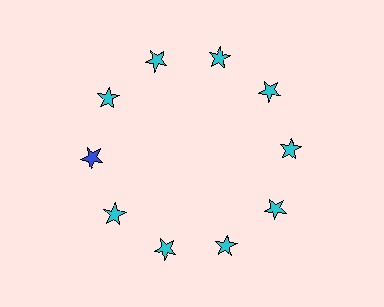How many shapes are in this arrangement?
There are 10 shapes arranged in a ring pattern.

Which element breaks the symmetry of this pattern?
The blue star at roughly the 9 o'clock position breaks the symmetry. All other shapes are cyan stars.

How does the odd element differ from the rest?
It has a different color: blue instead of cyan.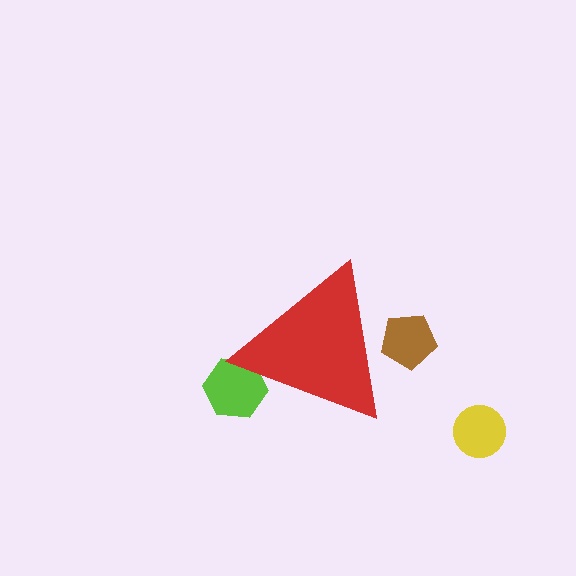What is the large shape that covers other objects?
A red triangle.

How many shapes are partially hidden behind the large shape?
2 shapes are partially hidden.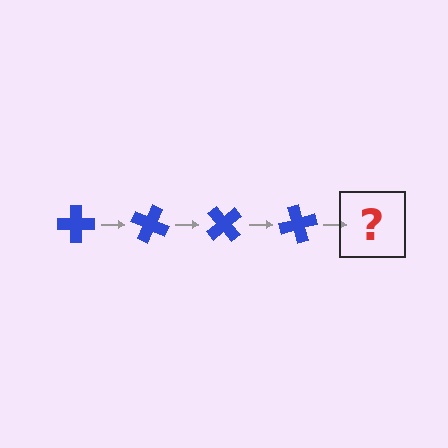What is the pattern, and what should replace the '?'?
The pattern is that the cross rotates 25 degrees each step. The '?' should be a blue cross rotated 100 degrees.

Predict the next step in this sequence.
The next step is a blue cross rotated 100 degrees.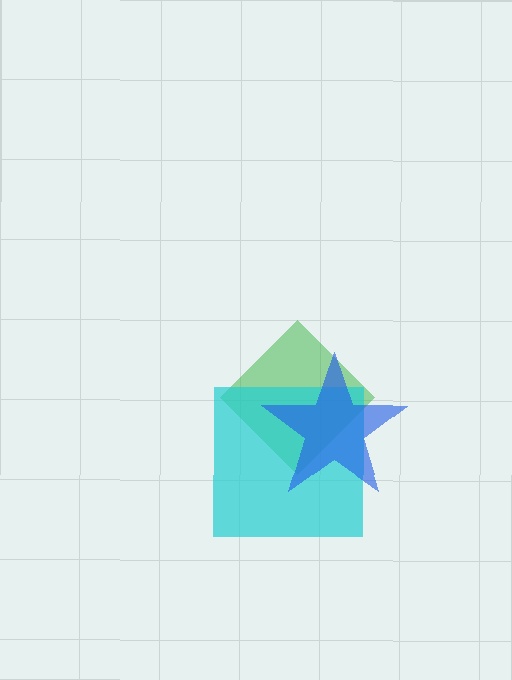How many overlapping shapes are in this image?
There are 3 overlapping shapes in the image.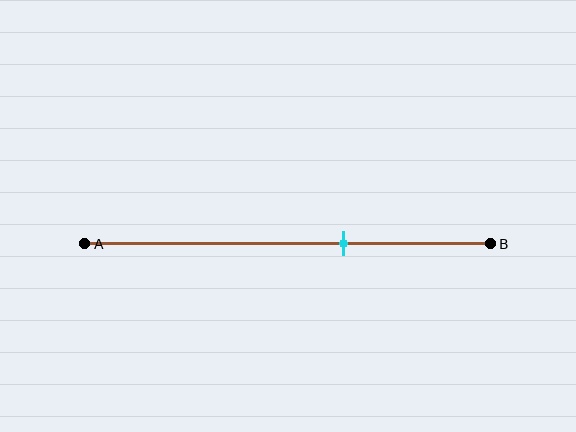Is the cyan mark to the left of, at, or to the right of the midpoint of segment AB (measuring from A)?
The cyan mark is to the right of the midpoint of segment AB.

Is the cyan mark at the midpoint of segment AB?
No, the mark is at about 65% from A, not at the 50% midpoint.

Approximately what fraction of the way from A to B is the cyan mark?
The cyan mark is approximately 65% of the way from A to B.